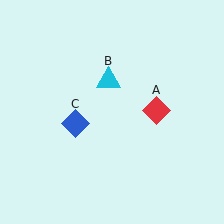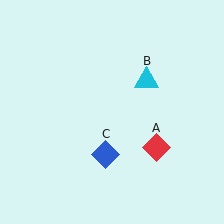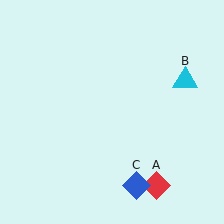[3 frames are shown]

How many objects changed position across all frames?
3 objects changed position: red diamond (object A), cyan triangle (object B), blue diamond (object C).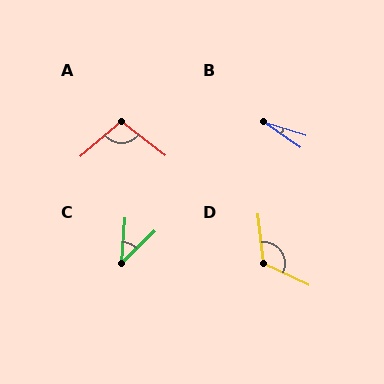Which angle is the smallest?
B, at approximately 17 degrees.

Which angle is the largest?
D, at approximately 122 degrees.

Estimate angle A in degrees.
Approximately 103 degrees.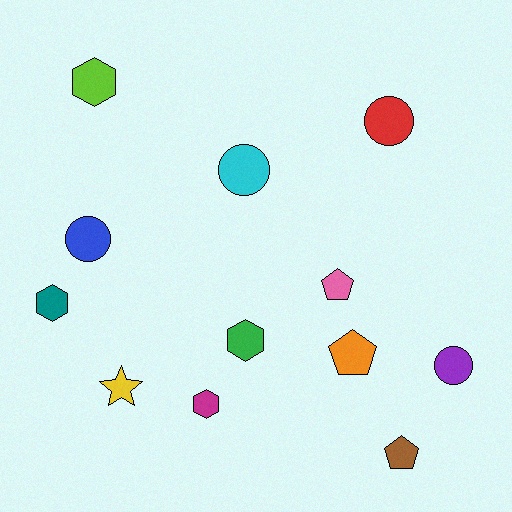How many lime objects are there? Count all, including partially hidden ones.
There is 1 lime object.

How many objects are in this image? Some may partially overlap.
There are 12 objects.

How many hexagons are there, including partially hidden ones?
There are 4 hexagons.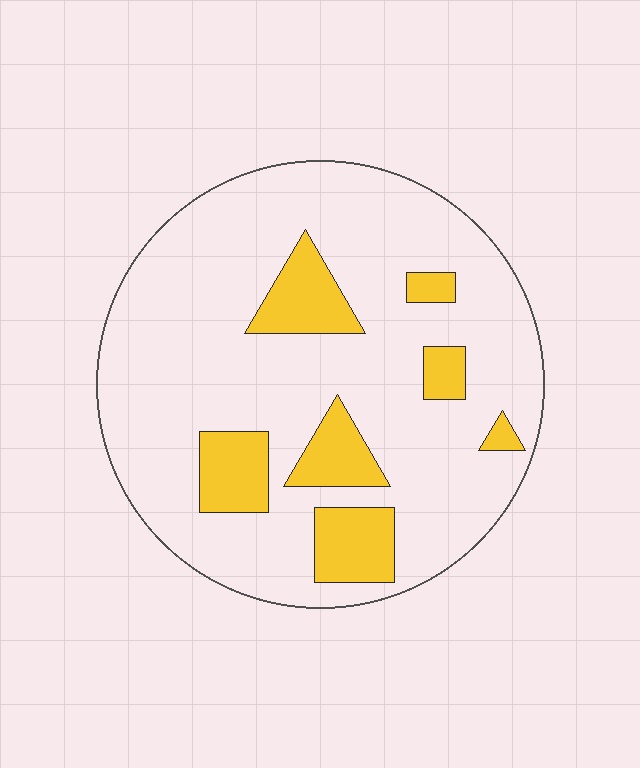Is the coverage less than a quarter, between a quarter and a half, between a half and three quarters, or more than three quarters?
Less than a quarter.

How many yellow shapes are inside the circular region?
7.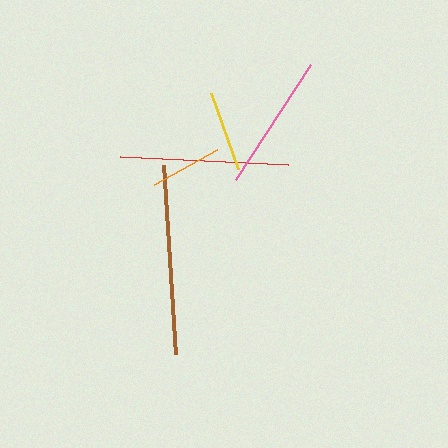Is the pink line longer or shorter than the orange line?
The pink line is longer than the orange line.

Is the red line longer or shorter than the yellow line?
The red line is longer than the yellow line.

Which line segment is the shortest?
The orange line is the shortest at approximately 72 pixels.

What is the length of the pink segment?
The pink segment is approximately 137 pixels long.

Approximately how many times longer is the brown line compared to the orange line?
The brown line is approximately 2.6 times the length of the orange line.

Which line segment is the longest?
The brown line is the longest at approximately 189 pixels.